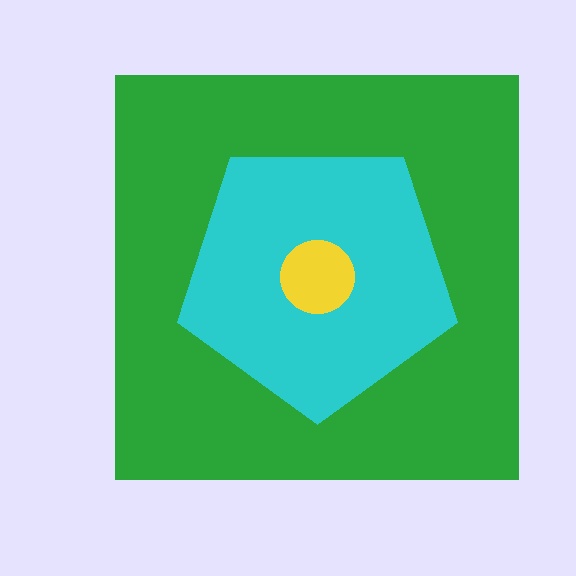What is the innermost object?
The yellow circle.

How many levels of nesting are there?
3.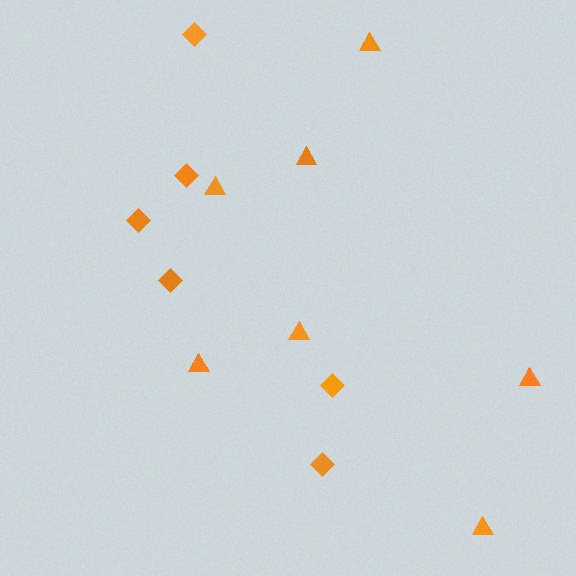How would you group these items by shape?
There are 2 groups: one group of triangles (7) and one group of diamonds (6).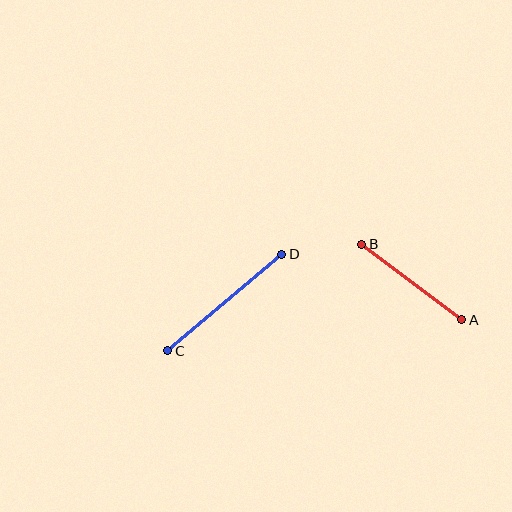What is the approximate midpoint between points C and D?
The midpoint is at approximately (225, 303) pixels.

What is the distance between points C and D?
The distance is approximately 150 pixels.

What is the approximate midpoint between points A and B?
The midpoint is at approximately (412, 282) pixels.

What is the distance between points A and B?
The distance is approximately 126 pixels.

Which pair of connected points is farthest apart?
Points C and D are farthest apart.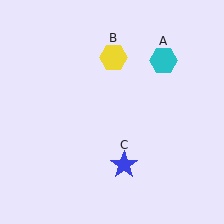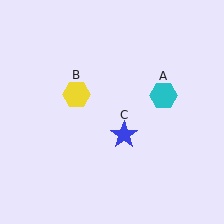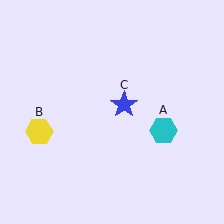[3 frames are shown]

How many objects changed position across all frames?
3 objects changed position: cyan hexagon (object A), yellow hexagon (object B), blue star (object C).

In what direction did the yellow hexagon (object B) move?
The yellow hexagon (object B) moved down and to the left.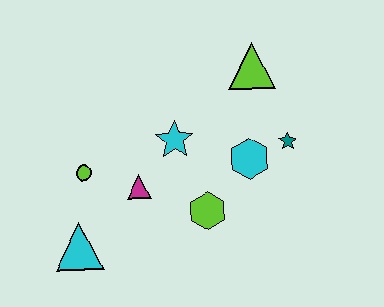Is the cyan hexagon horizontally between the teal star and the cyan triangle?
Yes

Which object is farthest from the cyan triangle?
The lime triangle is farthest from the cyan triangle.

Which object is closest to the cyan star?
The magenta triangle is closest to the cyan star.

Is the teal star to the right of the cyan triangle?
Yes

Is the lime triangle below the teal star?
No